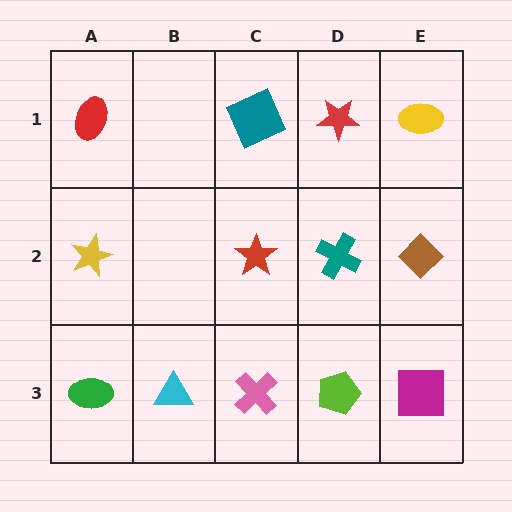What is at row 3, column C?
A pink cross.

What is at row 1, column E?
A yellow ellipse.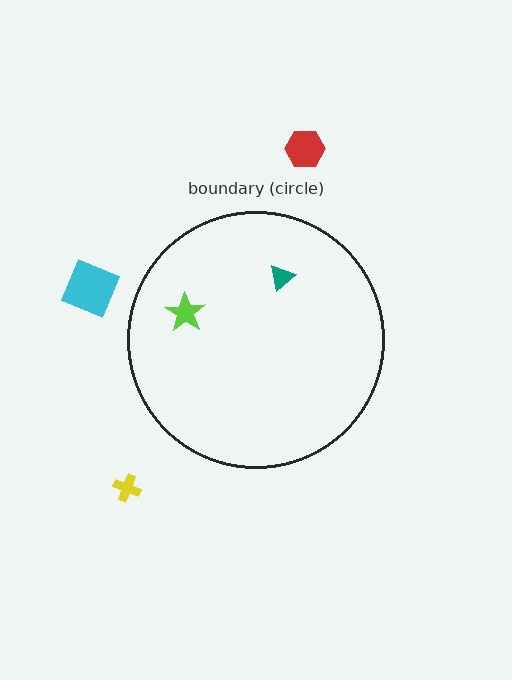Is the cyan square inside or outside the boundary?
Outside.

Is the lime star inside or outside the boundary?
Inside.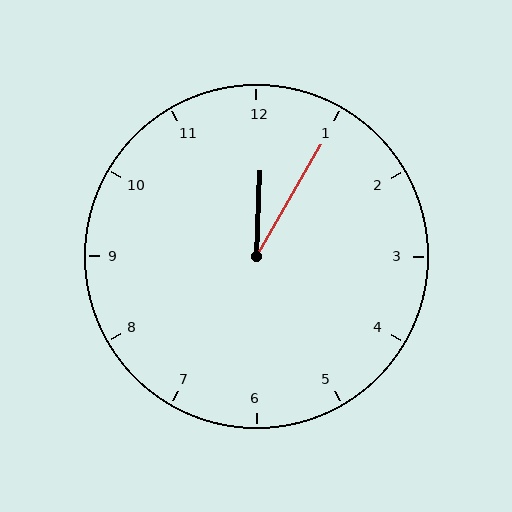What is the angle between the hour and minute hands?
Approximately 28 degrees.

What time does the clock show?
12:05.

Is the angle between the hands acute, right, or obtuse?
It is acute.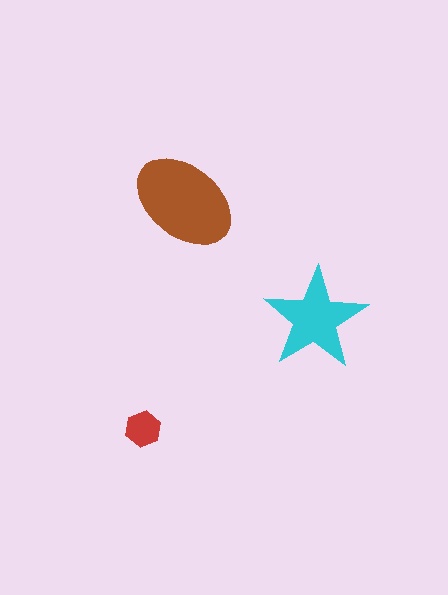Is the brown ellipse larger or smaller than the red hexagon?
Larger.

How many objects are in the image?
There are 3 objects in the image.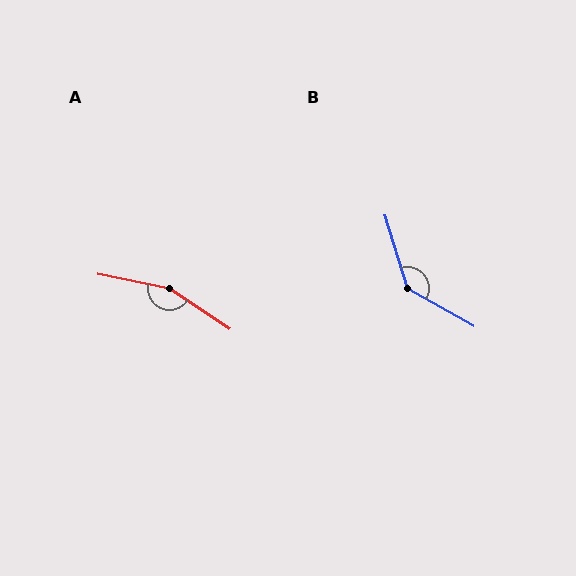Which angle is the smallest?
B, at approximately 136 degrees.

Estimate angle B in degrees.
Approximately 136 degrees.